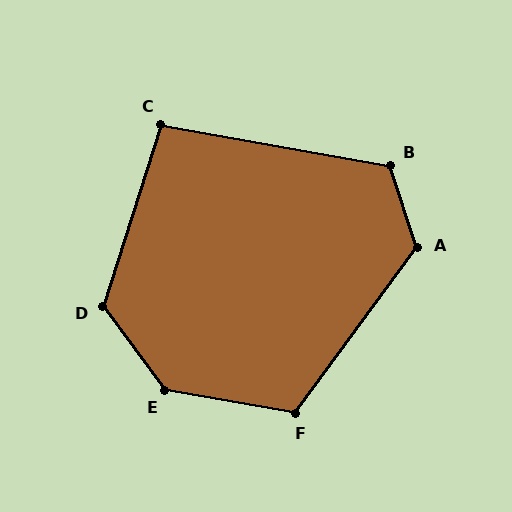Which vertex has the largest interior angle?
E, at approximately 137 degrees.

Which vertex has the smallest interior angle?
C, at approximately 98 degrees.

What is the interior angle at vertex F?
Approximately 116 degrees (obtuse).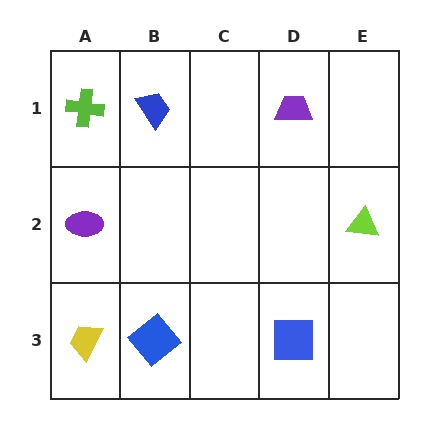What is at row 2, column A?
A purple ellipse.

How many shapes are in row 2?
2 shapes.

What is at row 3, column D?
A blue square.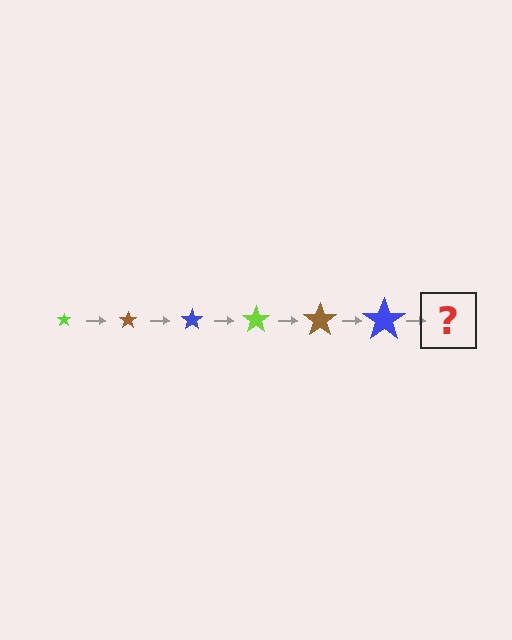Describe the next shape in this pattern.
It should be a lime star, larger than the previous one.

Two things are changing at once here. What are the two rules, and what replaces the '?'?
The two rules are that the star grows larger each step and the color cycles through lime, brown, and blue. The '?' should be a lime star, larger than the previous one.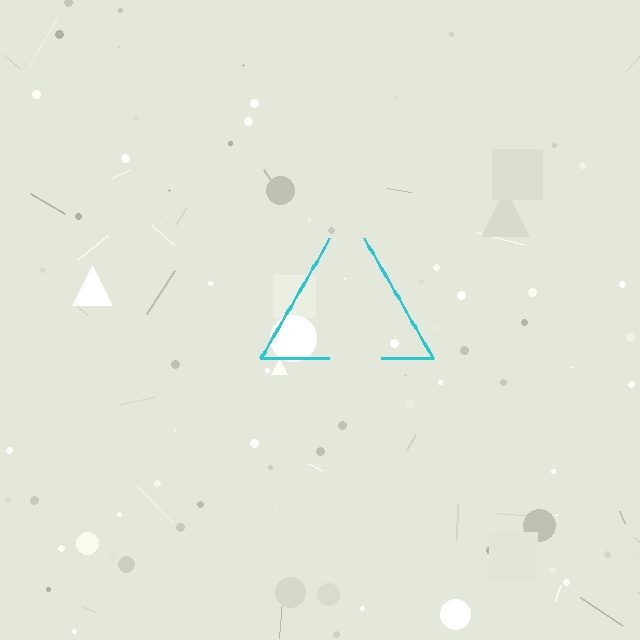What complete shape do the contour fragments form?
The contour fragments form a triangle.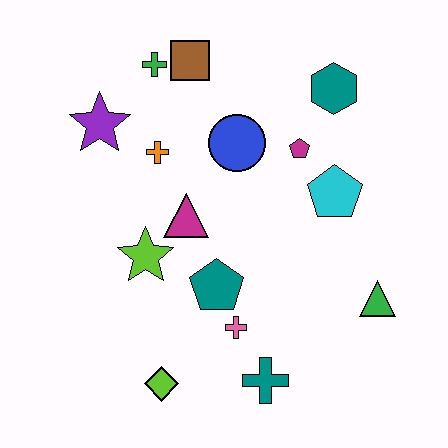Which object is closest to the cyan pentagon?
The magenta pentagon is closest to the cyan pentagon.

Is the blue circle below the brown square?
Yes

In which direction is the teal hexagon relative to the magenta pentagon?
The teal hexagon is above the magenta pentagon.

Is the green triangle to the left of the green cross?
No